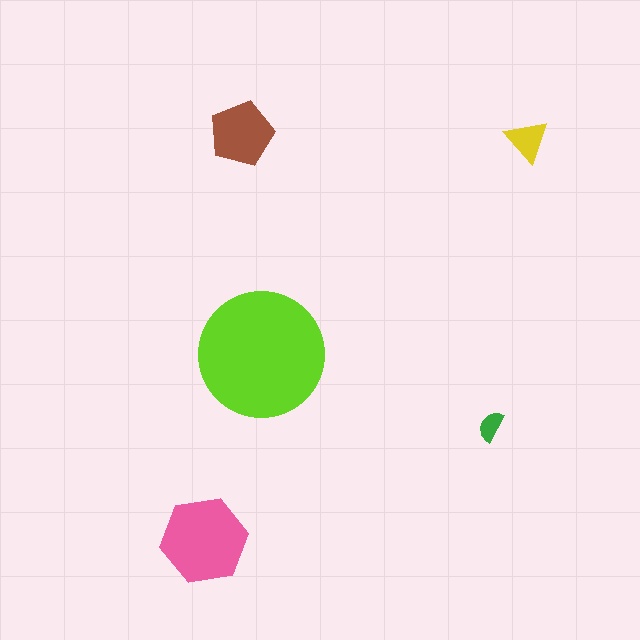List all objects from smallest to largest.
The green semicircle, the yellow triangle, the brown pentagon, the pink hexagon, the lime circle.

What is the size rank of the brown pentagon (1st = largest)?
3rd.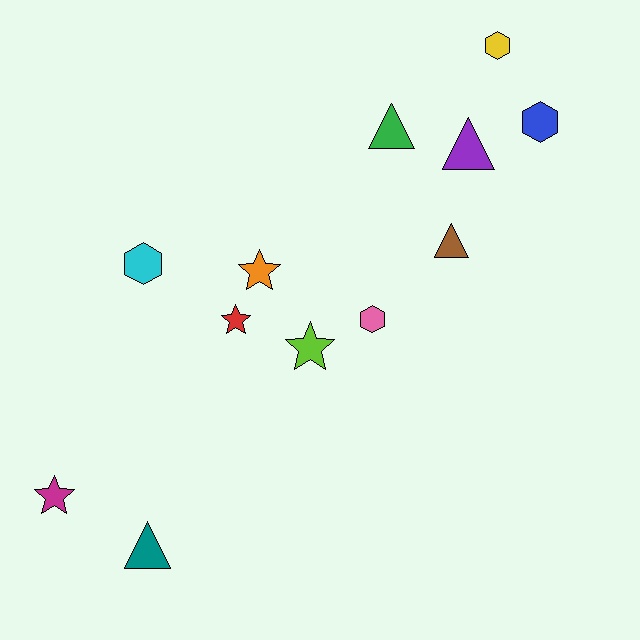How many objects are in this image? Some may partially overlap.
There are 12 objects.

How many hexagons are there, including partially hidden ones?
There are 4 hexagons.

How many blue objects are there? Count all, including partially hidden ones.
There is 1 blue object.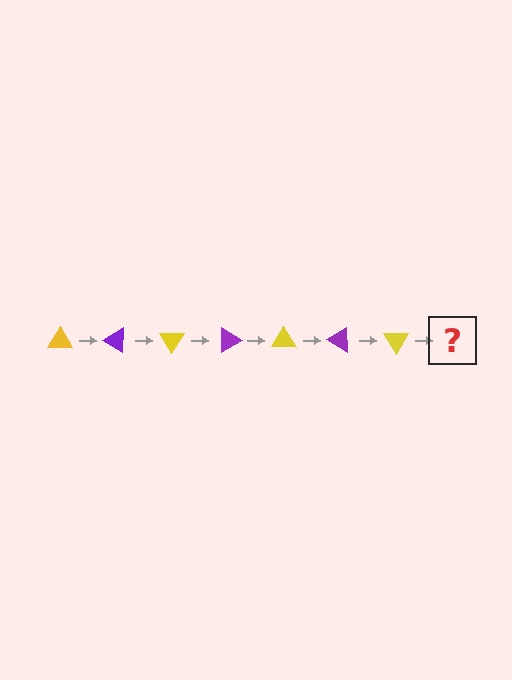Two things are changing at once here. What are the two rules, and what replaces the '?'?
The two rules are that it rotates 30 degrees each step and the color cycles through yellow and purple. The '?' should be a purple triangle, rotated 210 degrees from the start.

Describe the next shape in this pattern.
It should be a purple triangle, rotated 210 degrees from the start.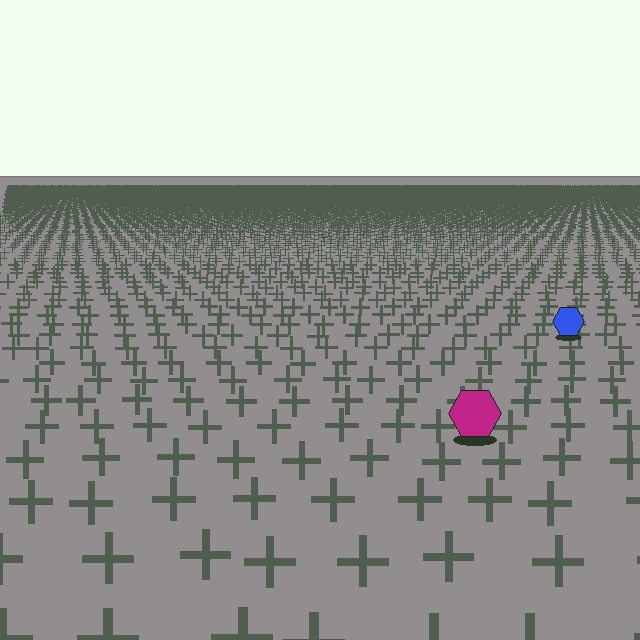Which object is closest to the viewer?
The magenta hexagon is closest. The texture marks near it are larger and more spread out.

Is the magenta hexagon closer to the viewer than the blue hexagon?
Yes. The magenta hexagon is closer — you can tell from the texture gradient: the ground texture is coarser near it.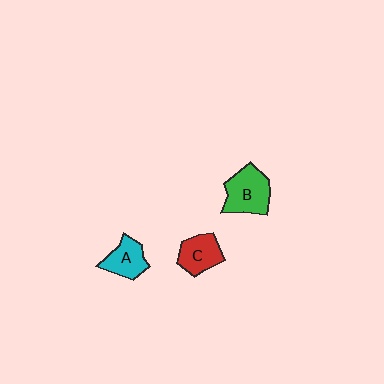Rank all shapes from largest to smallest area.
From largest to smallest: B (green), C (red), A (cyan).